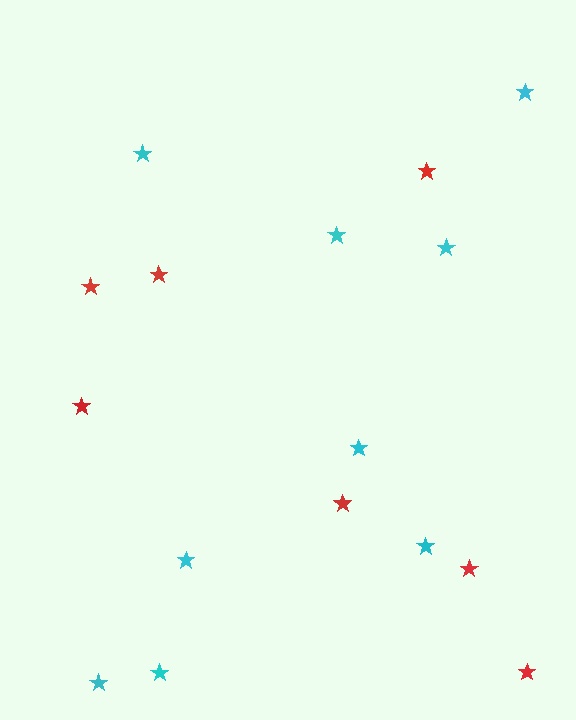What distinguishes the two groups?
There are 2 groups: one group of cyan stars (9) and one group of red stars (7).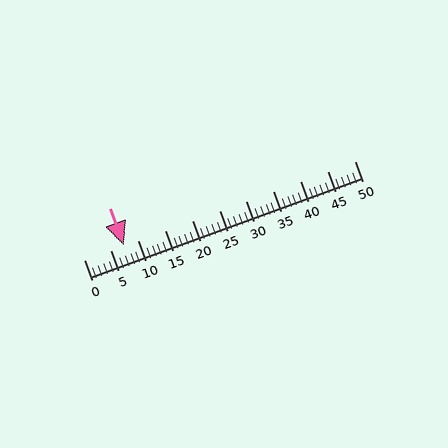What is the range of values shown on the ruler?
The ruler shows values from 0 to 50.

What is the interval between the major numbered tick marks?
The major tick marks are spaced 5 units apart.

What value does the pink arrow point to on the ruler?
The pink arrow points to approximately 7.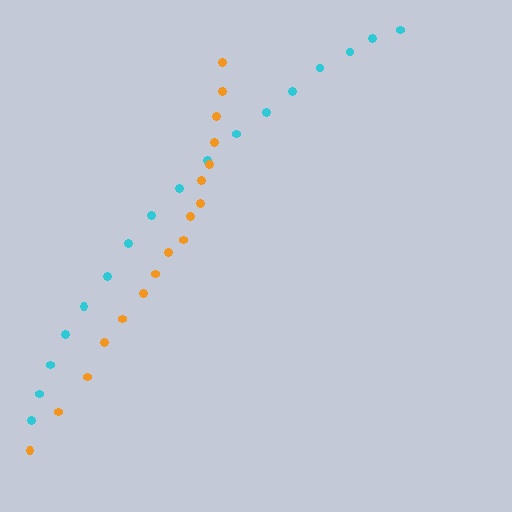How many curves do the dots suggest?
There are 2 distinct paths.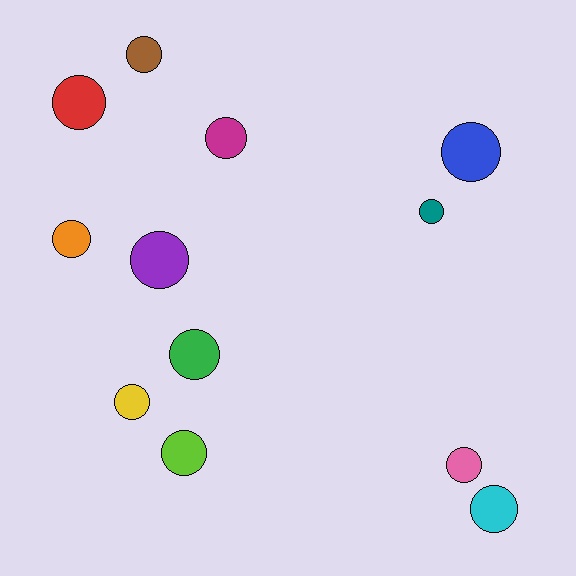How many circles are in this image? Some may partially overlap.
There are 12 circles.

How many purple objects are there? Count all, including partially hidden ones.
There is 1 purple object.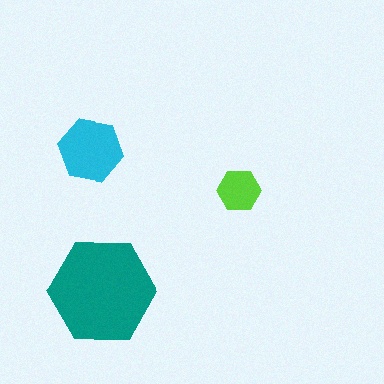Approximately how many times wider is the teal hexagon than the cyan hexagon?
About 1.5 times wider.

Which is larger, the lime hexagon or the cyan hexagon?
The cyan one.